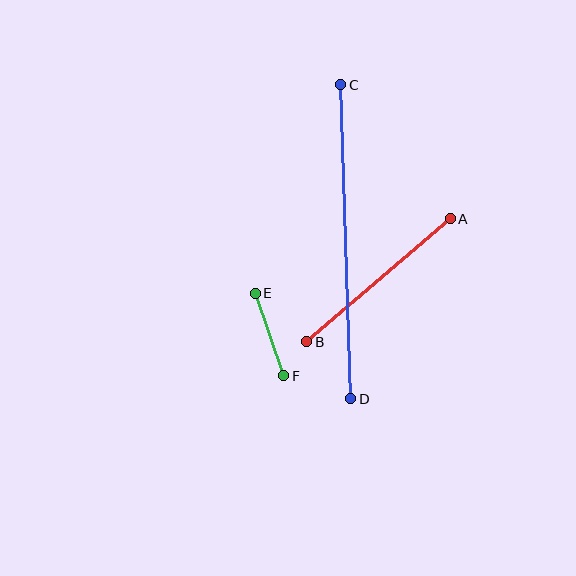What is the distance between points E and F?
The distance is approximately 87 pixels.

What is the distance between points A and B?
The distance is approximately 189 pixels.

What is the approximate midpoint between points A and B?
The midpoint is at approximately (378, 280) pixels.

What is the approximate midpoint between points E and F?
The midpoint is at approximately (270, 334) pixels.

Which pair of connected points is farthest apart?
Points C and D are farthest apart.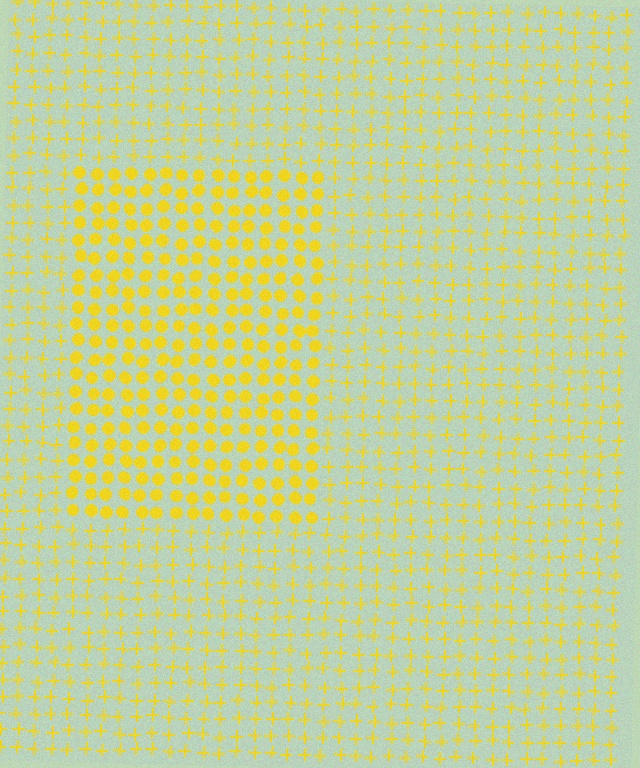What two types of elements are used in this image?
The image uses circles inside the rectangle region and plus signs outside it.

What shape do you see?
I see a rectangle.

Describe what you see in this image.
The image is filled with small yellow elements arranged in a uniform grid. A rectangle-shaped region contains circles, while the surrounding area contains plus signs. The boundary is defined purely by the change in element shape.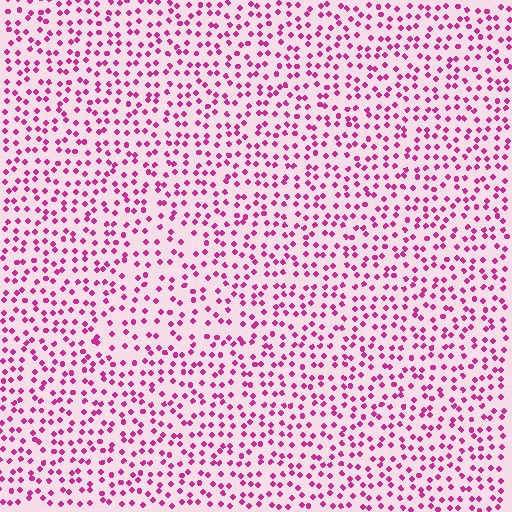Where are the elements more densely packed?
The elements are more densely packed outside the triangle boundary.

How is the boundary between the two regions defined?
The boundary is defined by a change in element density (approximately 1.4x ratio). All elements are the same color, size, and shape.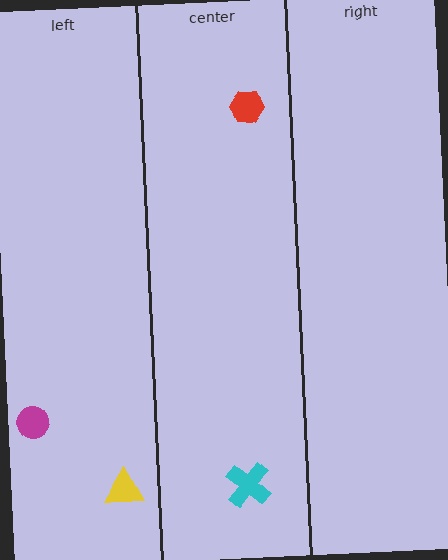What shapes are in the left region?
The yellow triangle, the magenta circle.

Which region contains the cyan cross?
The center region.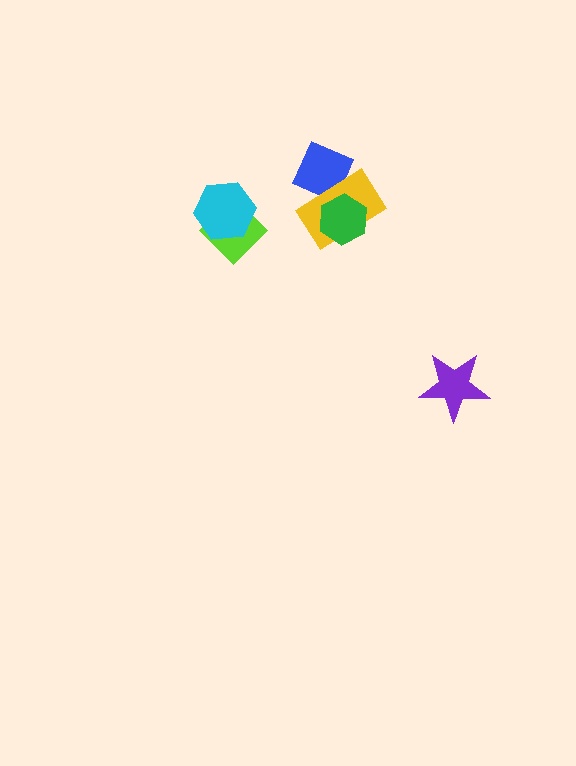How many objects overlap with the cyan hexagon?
1 object overlaps with the cyan hexagon.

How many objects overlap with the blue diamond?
2 objects overlap with the blue diamond.